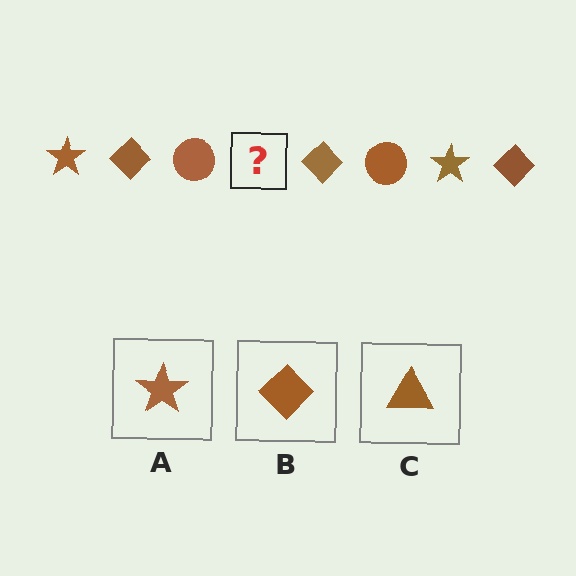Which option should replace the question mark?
Option A.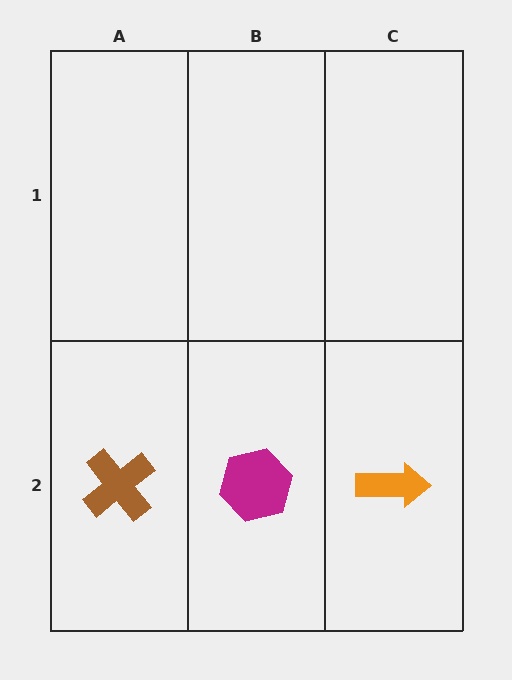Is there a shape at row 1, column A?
No, that cell is empty.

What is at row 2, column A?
A brown cross.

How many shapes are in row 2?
3 shapes.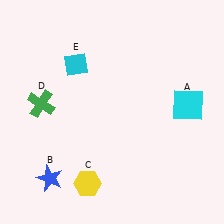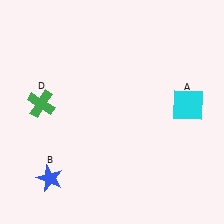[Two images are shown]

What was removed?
The yellow hexagon (C), the cyan diamond (E) were removed in Image 2.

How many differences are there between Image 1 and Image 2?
There are 2 differences between the two images.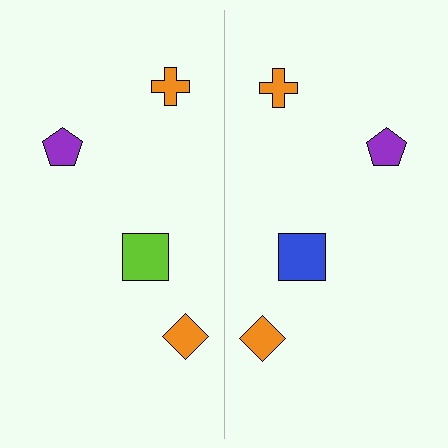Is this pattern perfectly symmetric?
No, the pattern is not perfectly symmetric. The blue square on the right side breaks the symmetry — its mirror counterpart is lime.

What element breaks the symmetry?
The blue square on the right side breaks the symmetry — its mirror counterpart is lime.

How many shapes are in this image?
There are 8 shapes in this image.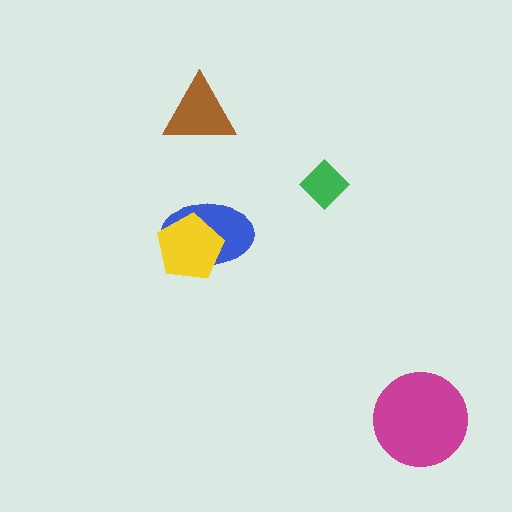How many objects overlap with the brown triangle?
0 objects overlap with the brown triangle.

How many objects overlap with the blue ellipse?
1 object overlaps with the blue ellipse.